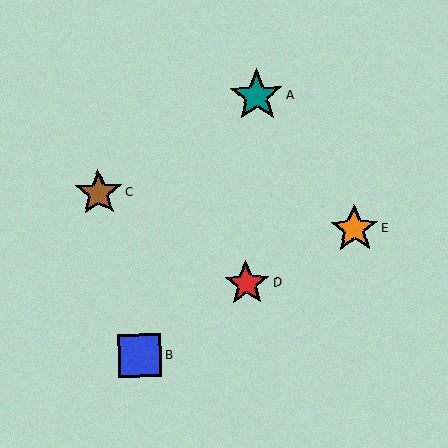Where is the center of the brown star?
The center of the brown star is at (99, 193).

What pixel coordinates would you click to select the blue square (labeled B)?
Click at (140, 356) to select the blue square B.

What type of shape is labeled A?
Shape A is a teal star.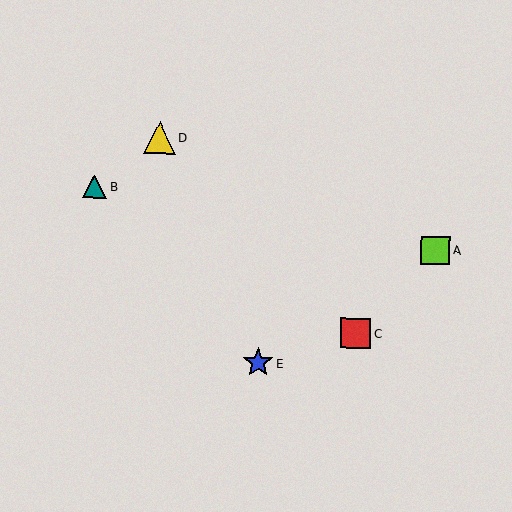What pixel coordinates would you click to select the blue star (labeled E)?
Click at (258, 363) to select the blue star E.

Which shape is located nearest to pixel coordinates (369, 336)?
The red square (labeled C) at (355, 333) is nearest to that location.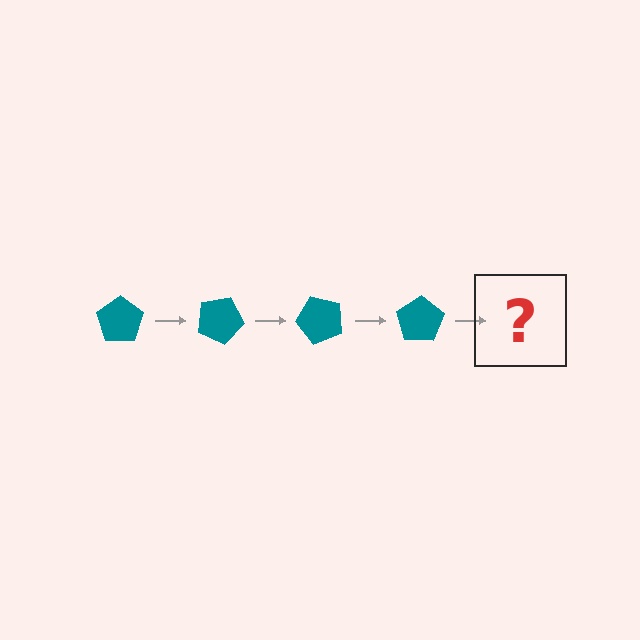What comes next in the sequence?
The next element should be a teal pentagon rotated 100 degrees.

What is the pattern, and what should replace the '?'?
The pattern is that the pentagon rotates 25 degrees each step. The '?' should be a teal pentagon rotated 100 degrees.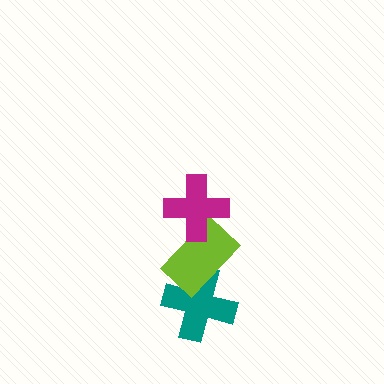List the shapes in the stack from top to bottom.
From top to bottom: the magenta cross, the lime rectangle, the teal cross.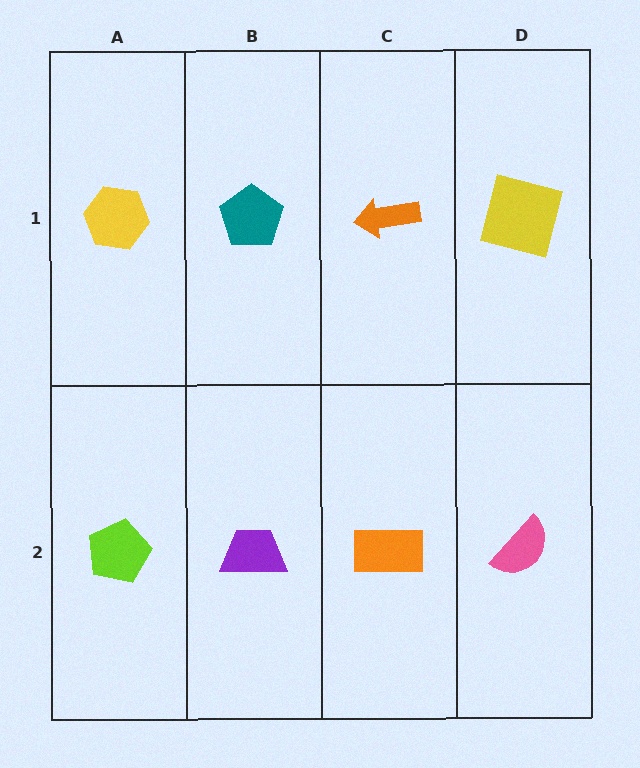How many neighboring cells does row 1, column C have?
3.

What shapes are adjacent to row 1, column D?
A pink semicircle (row 2, column D), an orange arrow (row 1, column C).